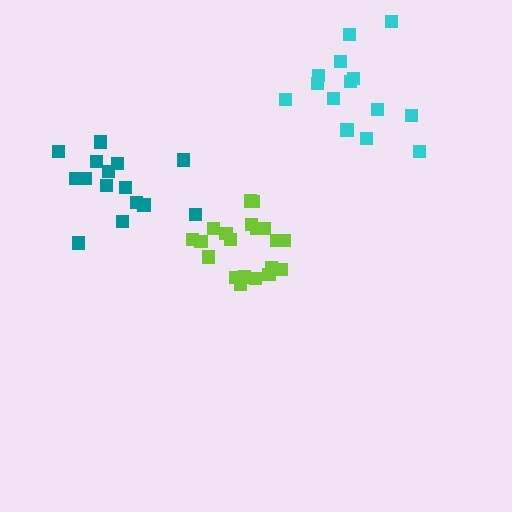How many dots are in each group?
Group 1: 20 dots, Group 2: 15 dots, Group 3: 14 dots (49 total).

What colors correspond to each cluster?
The clusters are colored: lime, teal, cyan.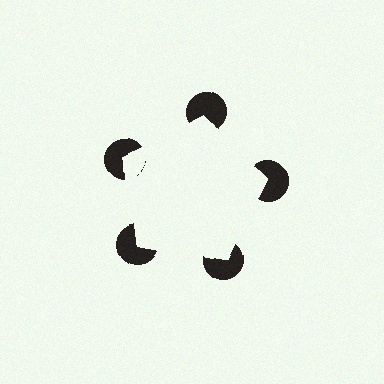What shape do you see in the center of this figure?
An illusory pentagon — its edges are inferred from the aligned wedge cuts in the pac-man discs, not physically drawn.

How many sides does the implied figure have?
5 sides.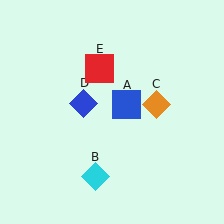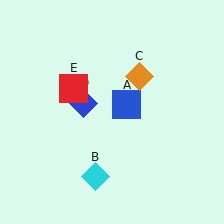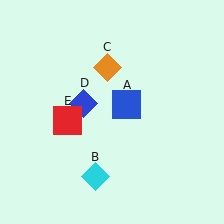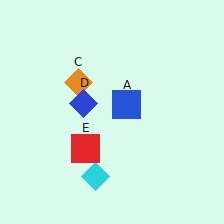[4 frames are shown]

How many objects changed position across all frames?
2 objects changed position: orange diamond (object C), red square (object E).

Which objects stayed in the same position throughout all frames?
Blue square (object A) and cyan diamond (object B) and blue diamond (object D) remained stationary.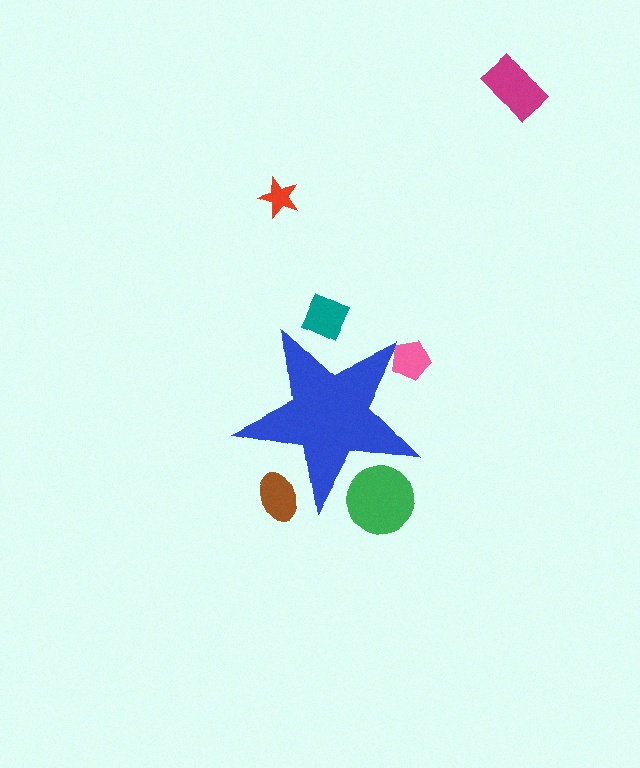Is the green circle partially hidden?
Yes, the green circle is partially hidden behind the blue star.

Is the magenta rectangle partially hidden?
No, the magenta rectangle is fully visible.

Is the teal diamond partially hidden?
Yes, the teal diamond is partially hidden behind the blue star.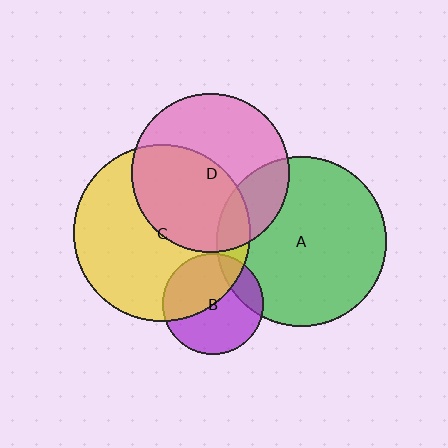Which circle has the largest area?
Circle C (yellow).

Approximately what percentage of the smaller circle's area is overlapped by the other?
Approximately 45%.